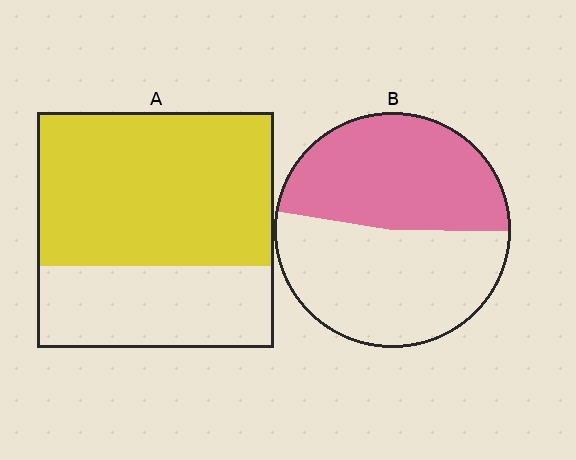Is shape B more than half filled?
Roughly half.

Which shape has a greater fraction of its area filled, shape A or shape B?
Shape A.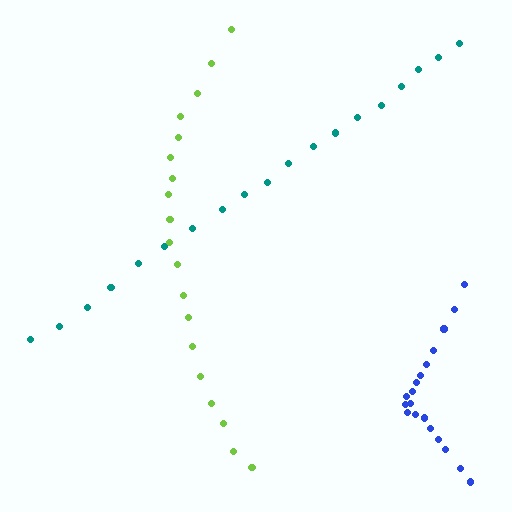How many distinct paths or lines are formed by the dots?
There are 3 distinct paths.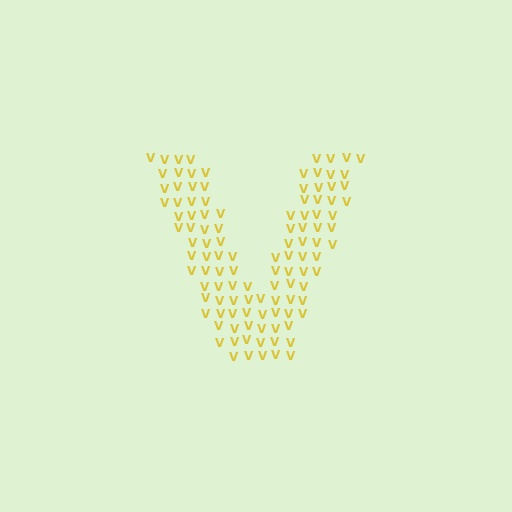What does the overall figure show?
The overall figure shows the letter V.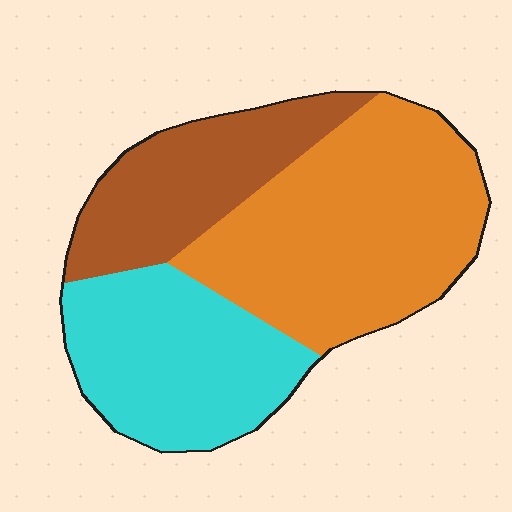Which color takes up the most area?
Orange, at roughly 45%.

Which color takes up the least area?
Brown, at roughly 25%.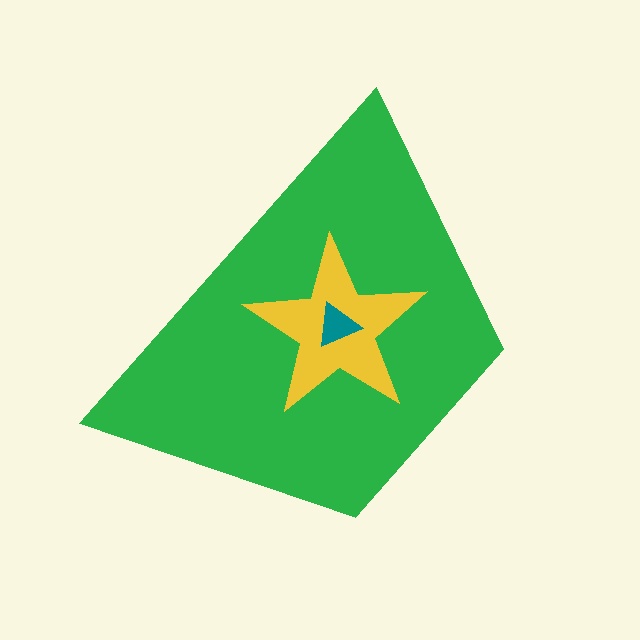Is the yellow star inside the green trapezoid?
Yes.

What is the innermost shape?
The teal triangle.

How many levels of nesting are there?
3.